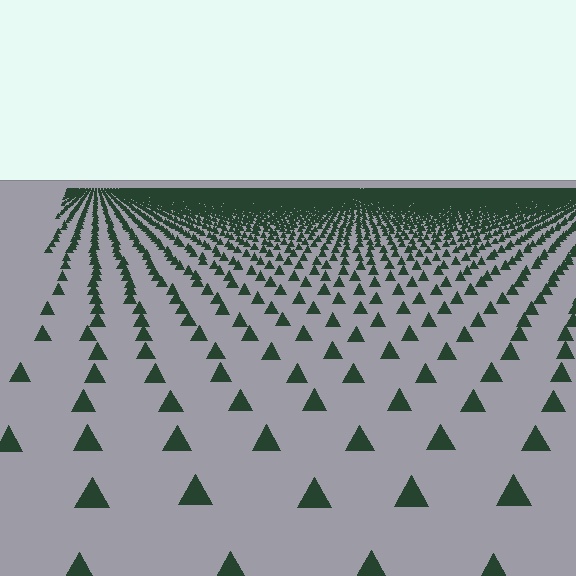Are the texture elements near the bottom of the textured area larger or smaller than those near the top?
Larger. Near the bottom, elements are closer to the viewer and appear at a bigger on-screen size.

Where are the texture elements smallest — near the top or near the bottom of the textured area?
Near the top.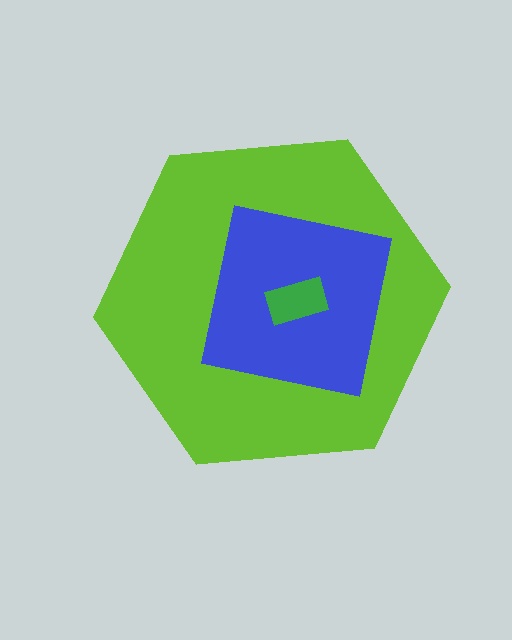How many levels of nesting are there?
3.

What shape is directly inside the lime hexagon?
The blue square.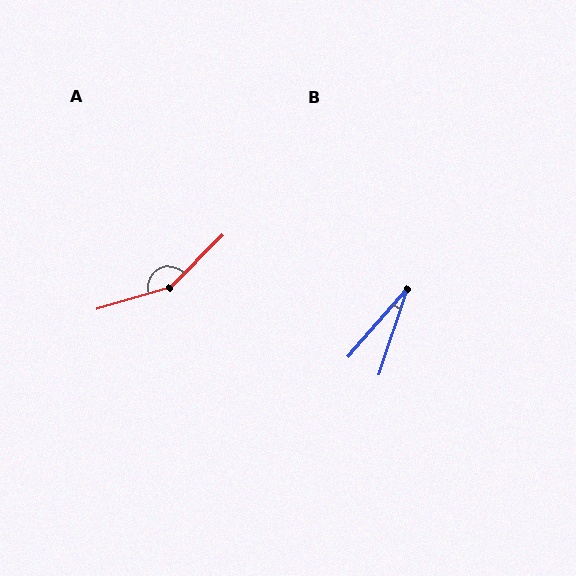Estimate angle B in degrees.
Approximately 23 degrees.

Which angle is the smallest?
B, at approximately 23 degrees.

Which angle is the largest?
A, at approximately 151 degrees.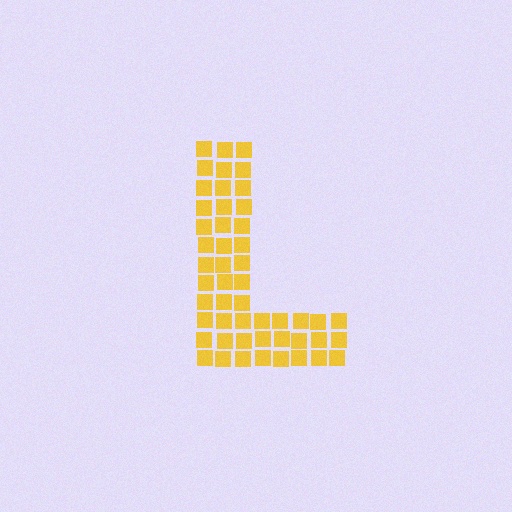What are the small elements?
The small elements are squares.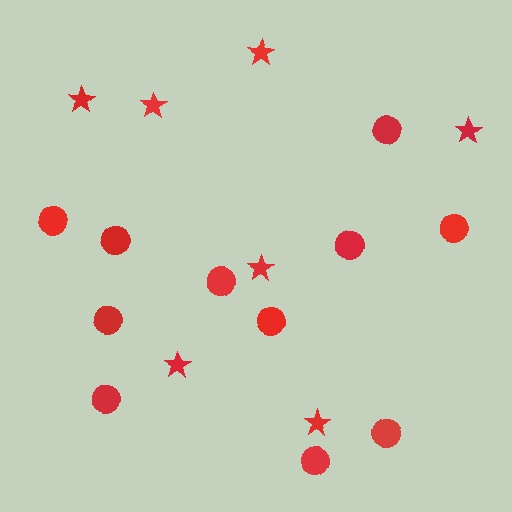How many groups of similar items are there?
There are 2 groups: one group of circles (11) and one group of stars (7).